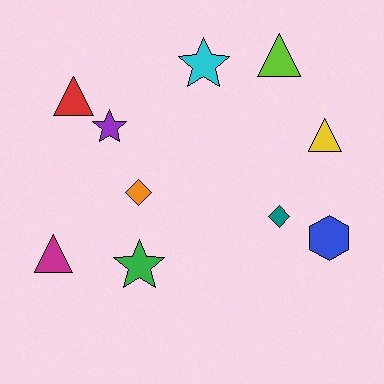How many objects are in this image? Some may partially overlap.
There are 10 objects.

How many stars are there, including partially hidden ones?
There are 3 stars.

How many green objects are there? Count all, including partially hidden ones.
There is 1 green object.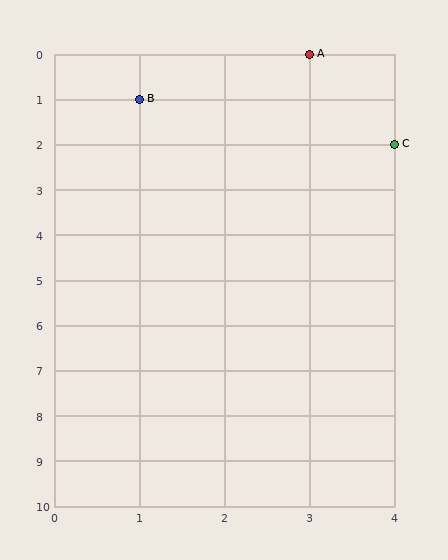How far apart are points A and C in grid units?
Points A and C are 1 column and 2 rows apart (about 2.2 grid units diagonally).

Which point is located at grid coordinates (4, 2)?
Point C is at (4, 2).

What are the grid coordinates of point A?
Point A is at grid coordinates (3, 0).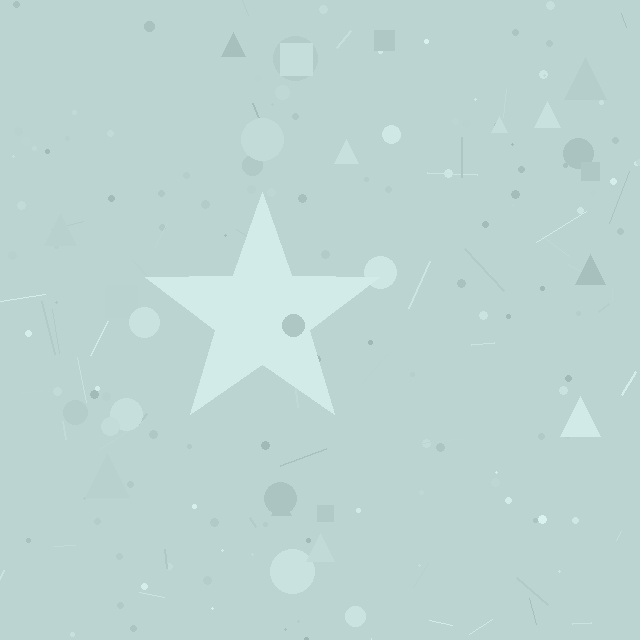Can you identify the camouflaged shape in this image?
The camouflaged shape is a star.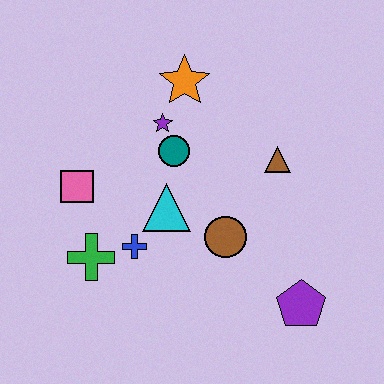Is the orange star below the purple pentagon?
No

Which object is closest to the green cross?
The blue cross is closest to the green cross.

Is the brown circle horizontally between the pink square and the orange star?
No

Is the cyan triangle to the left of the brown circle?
Yes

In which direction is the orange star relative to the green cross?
The orange star is above the green cross.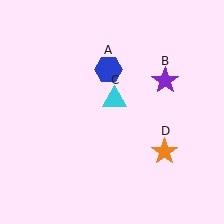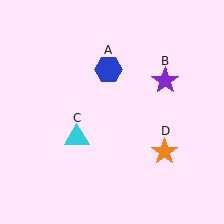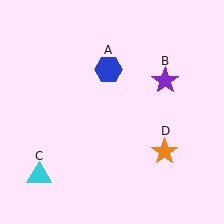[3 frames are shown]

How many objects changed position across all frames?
1 object changed position: cyan triangle (object C).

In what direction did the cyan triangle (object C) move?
The cyan triangle (object C) moved down and to the left.